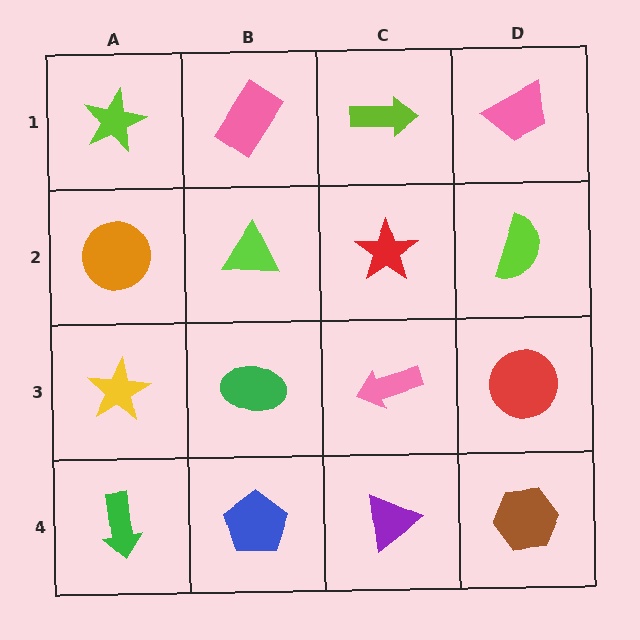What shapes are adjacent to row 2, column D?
A pink trapezoid (row 1, column D), a red circle (row 3, column D), a red star (row 2, column C).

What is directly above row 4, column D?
A red circle.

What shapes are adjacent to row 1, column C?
A red star (row 2, column C), a pink rectangle (row 1, column B), a pink trapezoid (row 1, column D).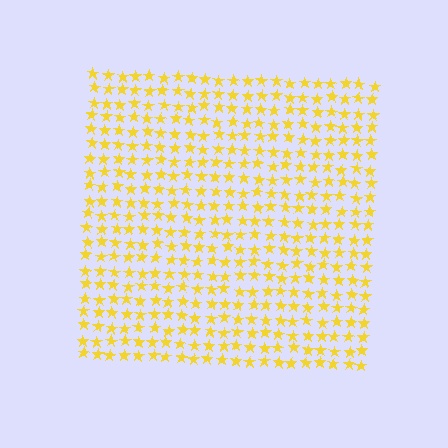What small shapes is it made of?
It is made of small stars.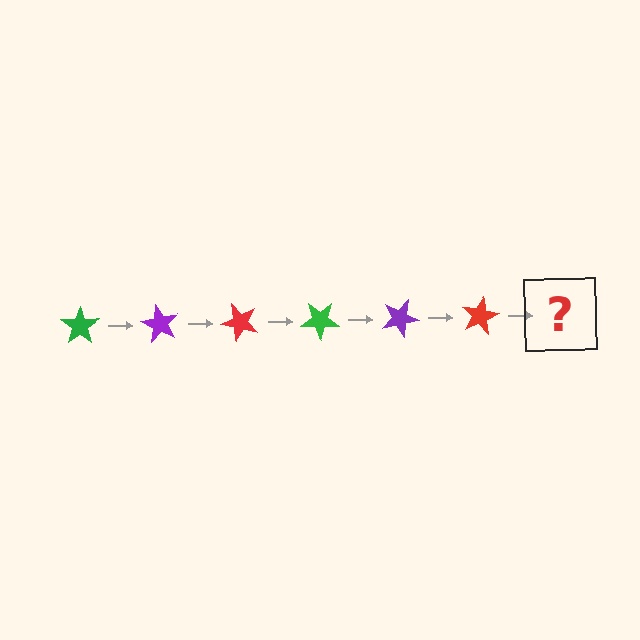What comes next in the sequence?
The next element should be a green star, rotated 360 degrees from the start.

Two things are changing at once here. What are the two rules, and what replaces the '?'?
The two rules are that it rotates 60 degrees each step and the color cycles through green, purple, and red. The '?' should be a green star, rotated 360 degrees from the start.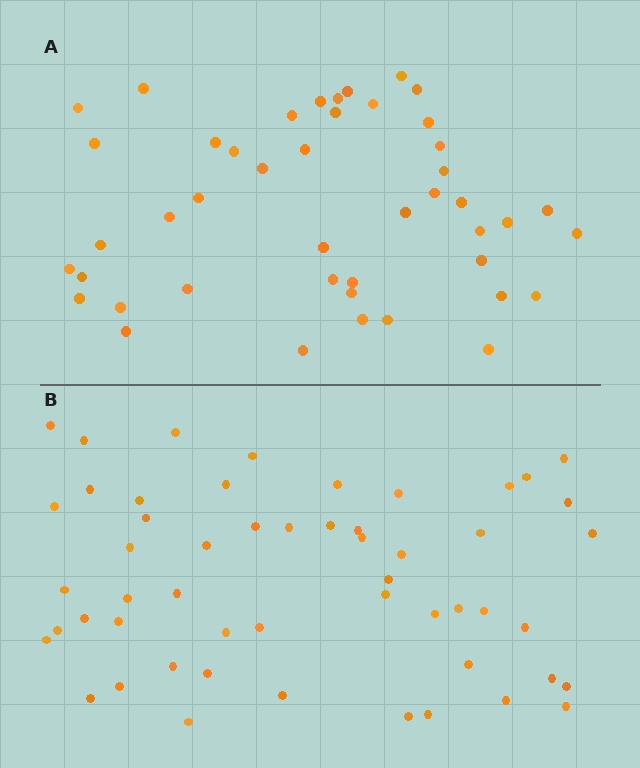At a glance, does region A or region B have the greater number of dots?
Region B (the bottom region) has more dots.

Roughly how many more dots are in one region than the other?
Region B has roughly 8 or so more dots than region A.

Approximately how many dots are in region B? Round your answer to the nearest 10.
About 50 dots. (The exact count is 53, which rounds to 50.)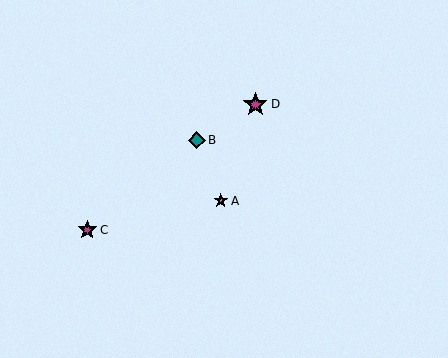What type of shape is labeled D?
Shape D is a magenta star.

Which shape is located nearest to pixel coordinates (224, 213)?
The pink star (labeled A) at (221, 201) is nearest to that location.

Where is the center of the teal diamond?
The center of the teal diamond is at (197, 140).